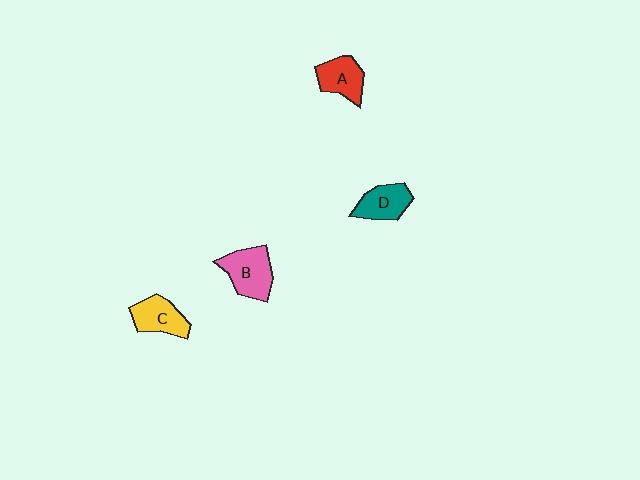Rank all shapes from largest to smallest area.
From largest to smallest: B (pink), C (yellow), D (teal), A (red).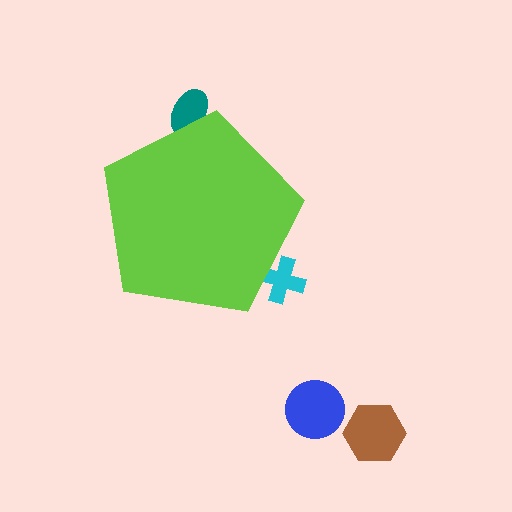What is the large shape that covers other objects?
A lime pentagon.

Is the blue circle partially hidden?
No, the blue circle is fully visible.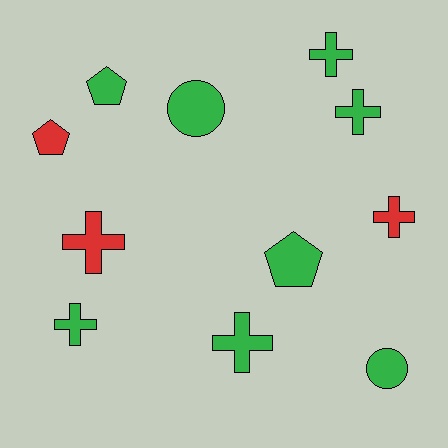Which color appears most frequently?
Green, with 8 objects.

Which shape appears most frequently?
Cross, with 6 objects.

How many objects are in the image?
There are 11 objects.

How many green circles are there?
There are 2 green circles.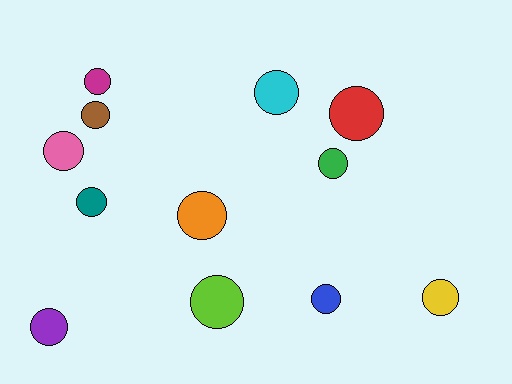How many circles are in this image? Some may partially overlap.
There are 12 circles.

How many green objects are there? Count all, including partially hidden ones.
There is 1 green object.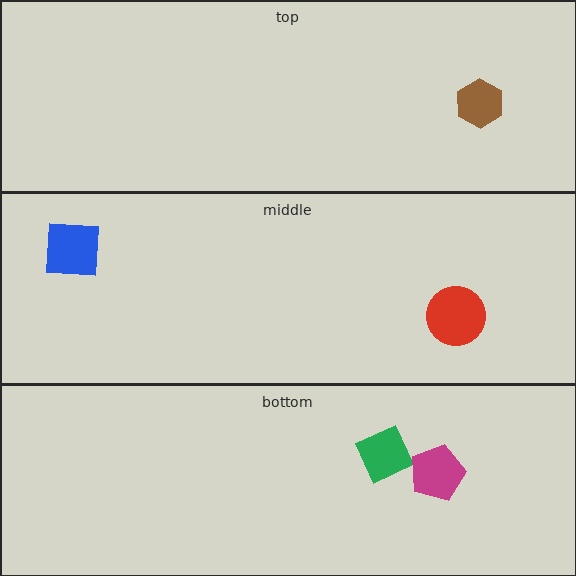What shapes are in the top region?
The brown hexagon.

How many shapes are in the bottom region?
2.